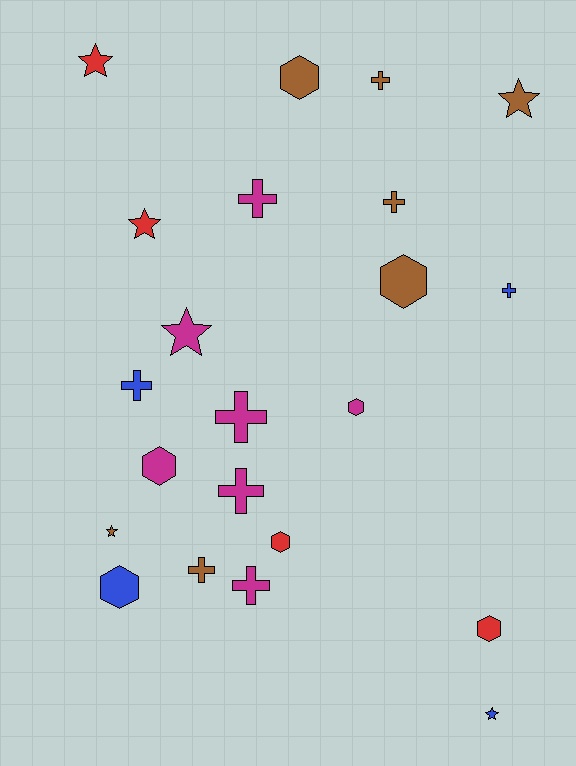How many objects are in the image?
There are 22 objects.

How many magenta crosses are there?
There are 4 magenta crosses.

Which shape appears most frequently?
Cross, with 9 objects.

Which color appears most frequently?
Magenta, with 7 objects.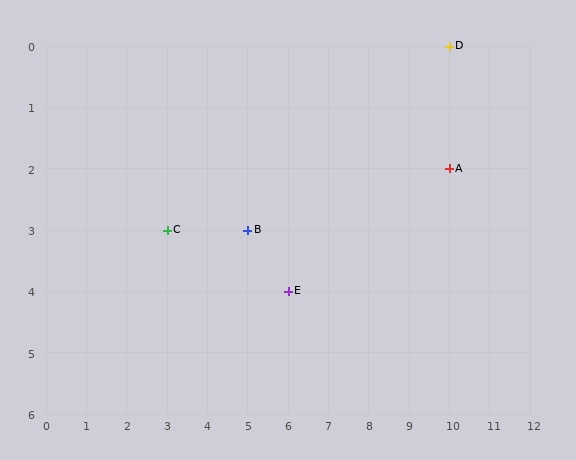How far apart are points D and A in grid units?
Points D and A are 2 rows apart.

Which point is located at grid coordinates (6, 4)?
Point E is at (6, 4).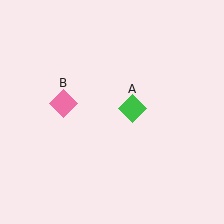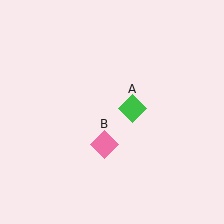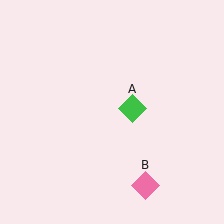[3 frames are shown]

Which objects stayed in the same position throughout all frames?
Green diamond (object A) remained stationary.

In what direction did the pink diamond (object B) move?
The pink diamond (object B) moved down and to the right.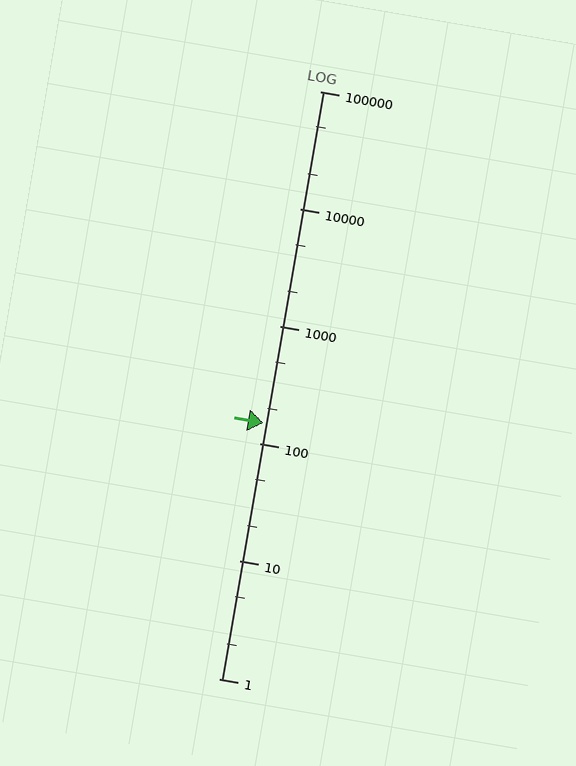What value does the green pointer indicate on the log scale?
The pointer indicates approximately 150.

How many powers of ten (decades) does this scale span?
The scale spans 5 decades, from 1 to 100000.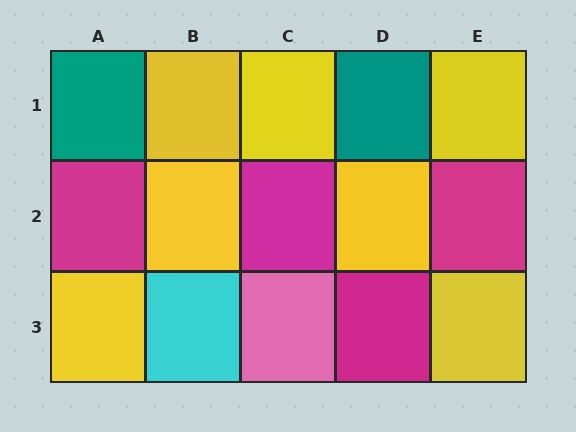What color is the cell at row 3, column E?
Yellow.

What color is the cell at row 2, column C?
Magenta.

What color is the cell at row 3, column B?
Cyan.